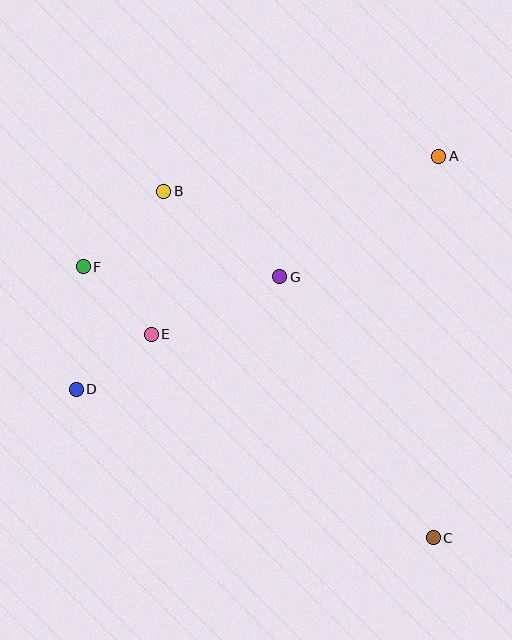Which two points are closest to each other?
Points D and E are closest to each other.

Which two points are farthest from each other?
Points C and F are farthest from each other.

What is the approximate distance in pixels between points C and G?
The distance between C and G is approximately 303 pixels.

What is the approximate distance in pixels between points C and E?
The distance between C and E is approximately 348 pixels.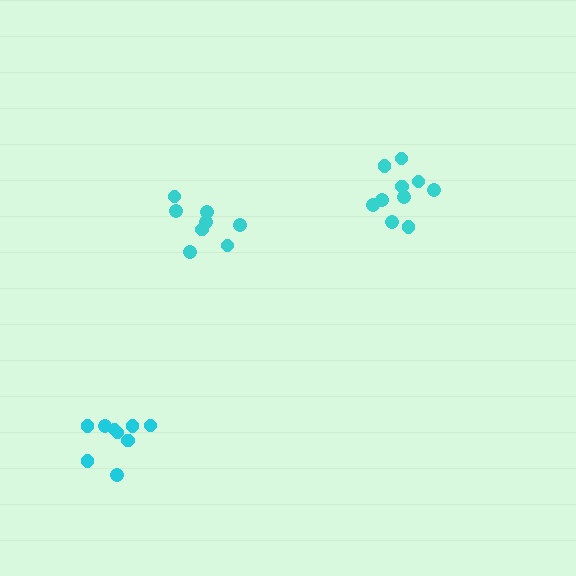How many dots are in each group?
Group 1: 8 dots, Group 2: 9 dots, Group 3: 10 dots (27 total).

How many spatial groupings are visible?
There are 3 spatial groupings.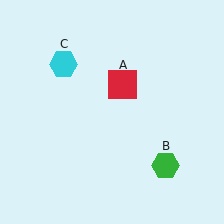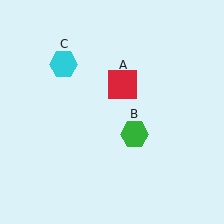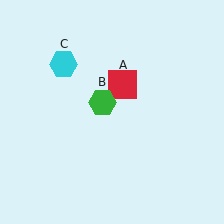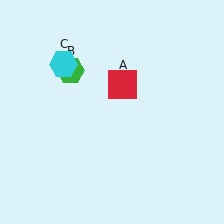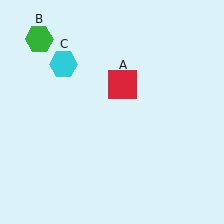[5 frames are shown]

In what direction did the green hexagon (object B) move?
The green hexagon (object B) moved up and to the left.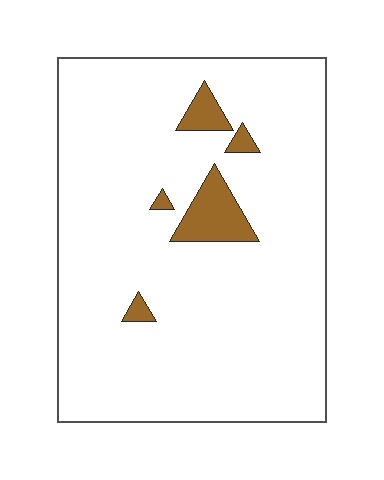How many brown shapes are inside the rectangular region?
5.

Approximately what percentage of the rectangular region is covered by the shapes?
Approximately 5%.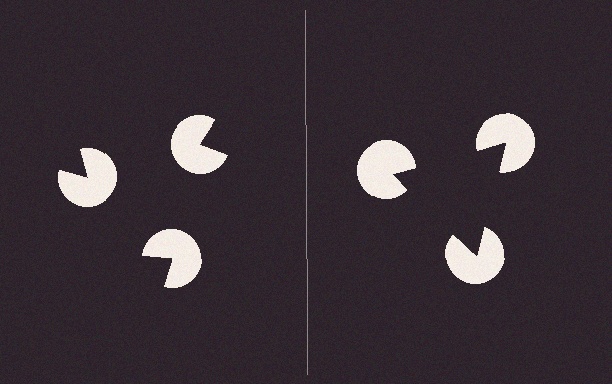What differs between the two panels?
The pac-man discs are positioned identically on both sides; only the wedge orientations differ. On the right they align to a triangle; on the left they are misaligned.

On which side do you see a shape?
An illusory triangle appears on the right side. On the left side the wedge cuts are rotated, so no coherent shape forms.